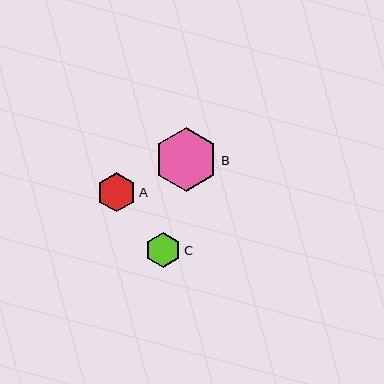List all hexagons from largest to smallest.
From largest to smallest: B, A, C.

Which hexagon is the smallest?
Hexagon C is the smallest with a size of approximately 35 pixels.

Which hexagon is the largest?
Hexagon B is the largest with a size of approximately 64 pixels.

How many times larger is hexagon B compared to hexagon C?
Hexagon B is approximately 1.8 times the size of hexagon C.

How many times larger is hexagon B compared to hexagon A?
Hexagon B is approximately 1.6 times the size of hexagon A.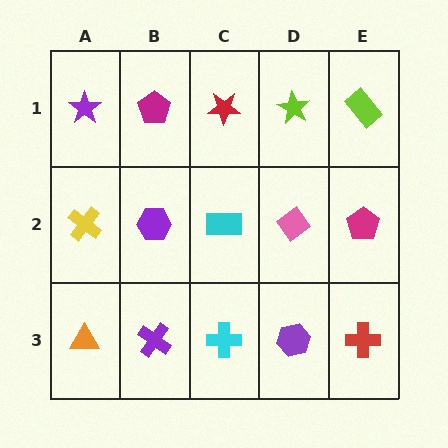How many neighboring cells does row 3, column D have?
3.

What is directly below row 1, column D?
A pink diamond.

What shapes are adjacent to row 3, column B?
A purple hexagon (row 2, column B), an orange triangle (row 3, column A), a cyan cross (row 3, column C).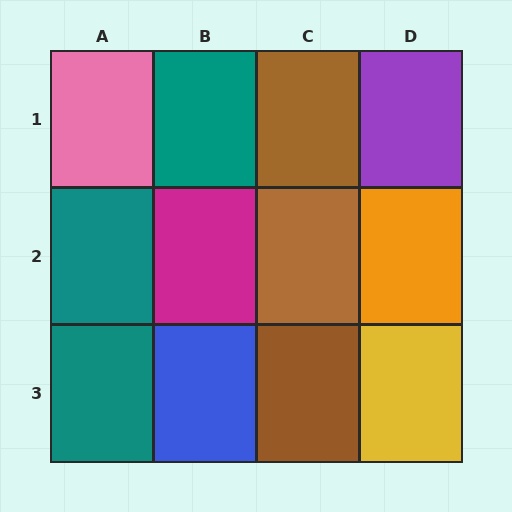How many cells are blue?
1 cell is blue.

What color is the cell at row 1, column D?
Purple.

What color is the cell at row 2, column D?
Orange.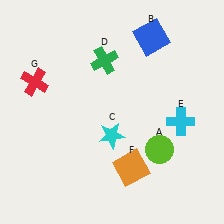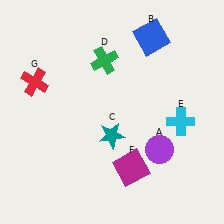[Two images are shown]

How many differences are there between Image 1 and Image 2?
There are 3 differences between the two images.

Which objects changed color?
A changed from lime to purple. C changed from cyan to teal. F changed from orange to magenta.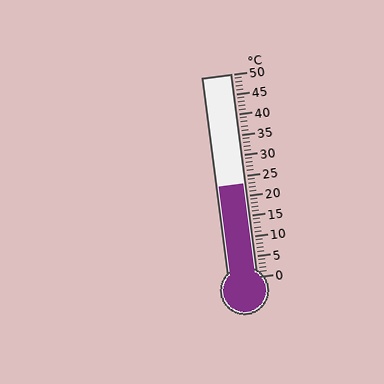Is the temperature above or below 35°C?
The temperature is below 35°C.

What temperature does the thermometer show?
The thermometer shows approximately 23°C.